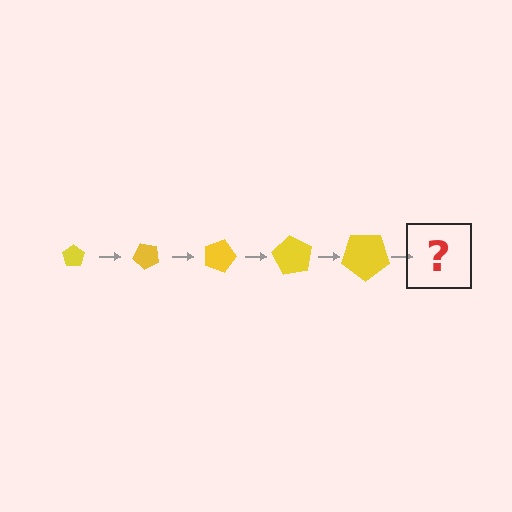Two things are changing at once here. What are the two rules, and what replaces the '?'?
The two rules are that the pentagon grows larger each step and it rotates 45 degrees each step. The '?' should be a pentagon, larger than the previous one and rotated 225 degrees from the start.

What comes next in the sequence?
The next element should be a pentagon, larger than the previous one and rotated 225 degrees from the start.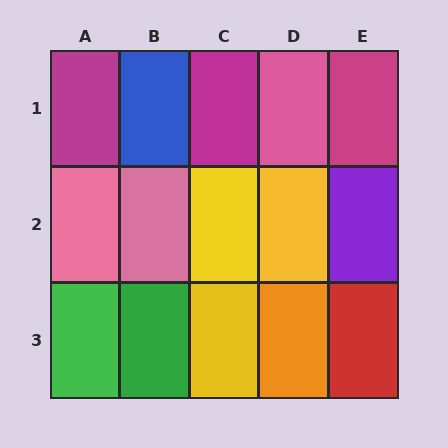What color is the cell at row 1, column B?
Blue.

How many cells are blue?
1 cell is blue.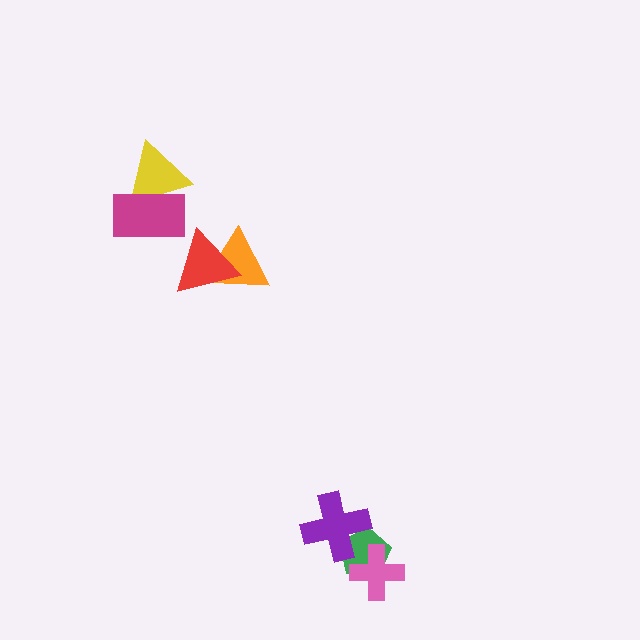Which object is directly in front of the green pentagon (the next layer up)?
The purple cross is directly in front of the green pentagon.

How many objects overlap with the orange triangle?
1 object overlaps with the orange triangle.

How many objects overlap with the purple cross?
1 object overlaps with the purple cross.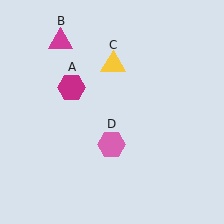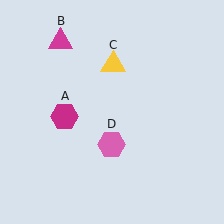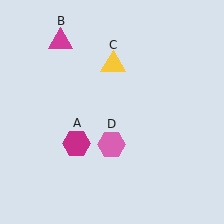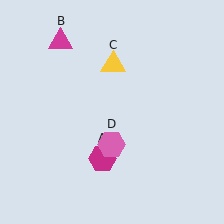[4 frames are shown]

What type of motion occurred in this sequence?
The magenta hexagon (object A) rotated counterclockwise around the center of the scene.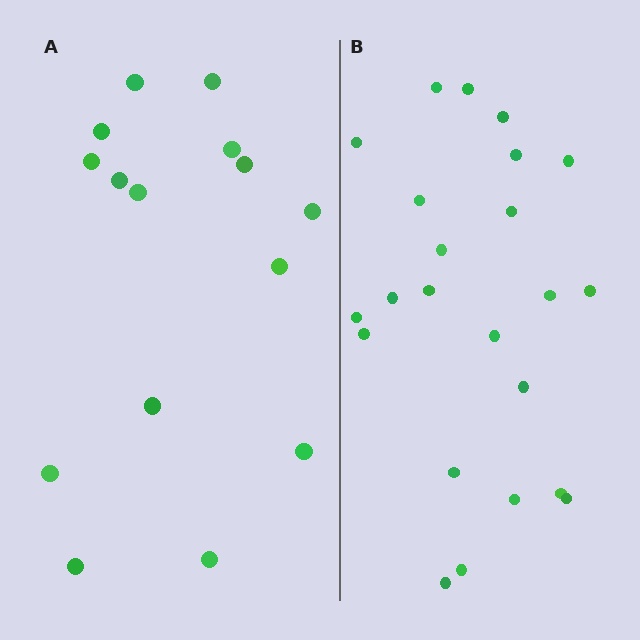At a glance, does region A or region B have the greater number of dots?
Region B (the right region) has more dots.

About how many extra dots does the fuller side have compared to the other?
Region B has roughly 8 or so more dots than region A.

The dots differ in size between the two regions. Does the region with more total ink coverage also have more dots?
No. Region A has more total ink coverage because its dots are larger, but region B actually contains more individual dots. Total area can be misleading — the number of items is what matters here.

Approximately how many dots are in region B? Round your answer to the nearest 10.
About 20 dots. (The exact count is 23, which rounds to 20.)